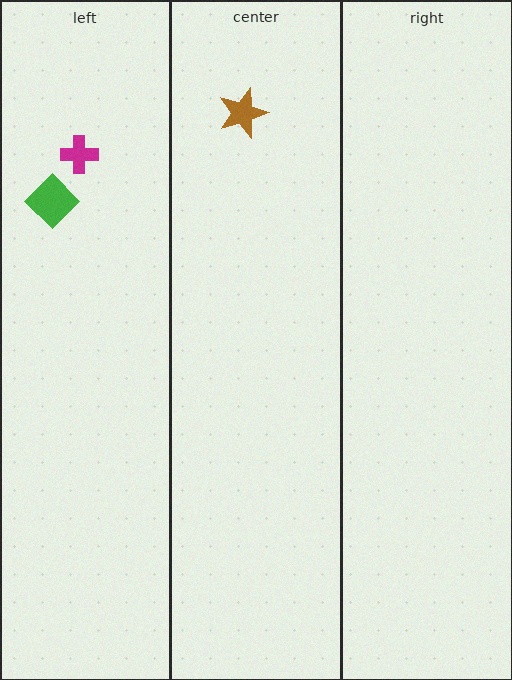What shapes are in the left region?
The green diamond, the magenta cross.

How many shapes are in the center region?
1.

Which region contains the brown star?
The center region.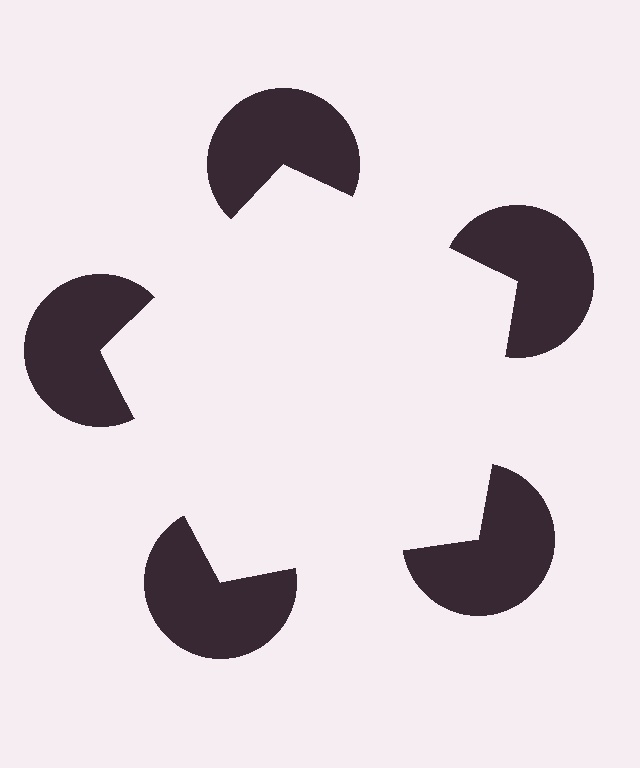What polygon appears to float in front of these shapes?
An illusory pentagon — its edges are inferred from the aligned wedge cuts in the pac-man discs, not physically drawn.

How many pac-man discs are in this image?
There are 5 — one at each vertex of the illusory pentagon.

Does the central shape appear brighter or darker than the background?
It typically appears slightly brighter than the background, even though no actual brightness change is drawn.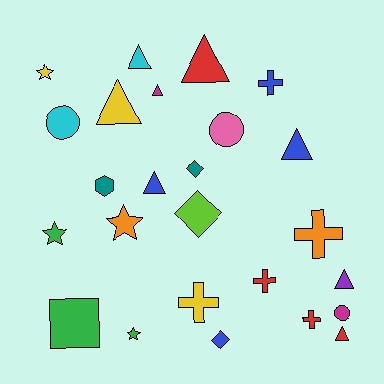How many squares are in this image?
There is 1 square.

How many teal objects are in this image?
There are 2 teal objects.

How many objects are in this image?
There are 25 objects.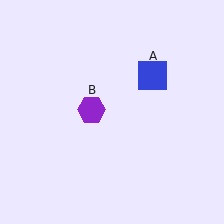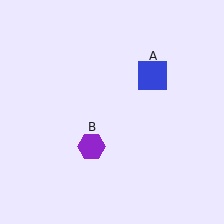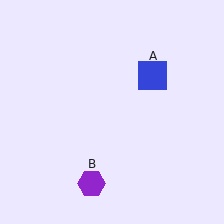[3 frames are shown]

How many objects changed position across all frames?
1 object changed position: purple hexagon (object B).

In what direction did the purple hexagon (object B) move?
The purple hexagon (object B) moved down.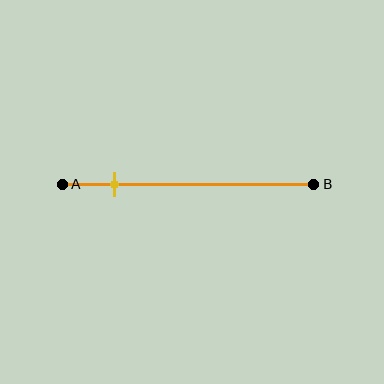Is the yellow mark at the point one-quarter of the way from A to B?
No, the mark is at about 20% from A, not at the 25% one-quarter point.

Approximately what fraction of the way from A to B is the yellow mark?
The yellow mark is approximately 20% of the way from A to B.